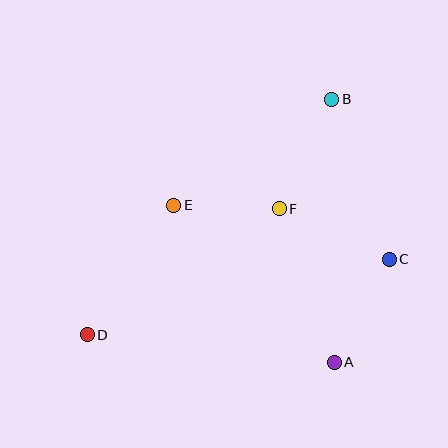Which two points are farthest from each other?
Points B and D are farthest from each other.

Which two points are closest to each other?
Points E and F are closest to each other.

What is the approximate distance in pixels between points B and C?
The distance between B and C is approximately 170 pixels.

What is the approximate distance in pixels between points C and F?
The distance between C and F is approximately 121 pixels.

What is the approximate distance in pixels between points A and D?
The distance between A and D is approximately 248 pixels.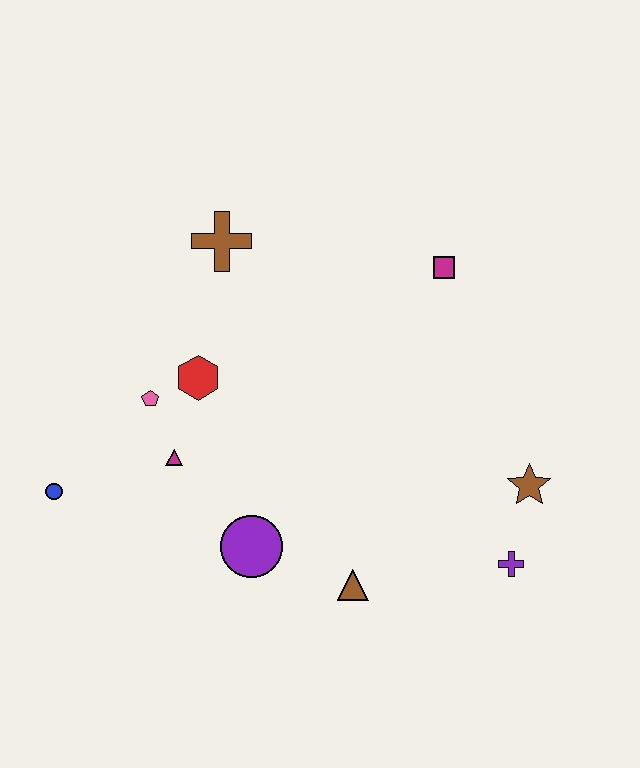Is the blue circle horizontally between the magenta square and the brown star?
No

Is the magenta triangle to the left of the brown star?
Yes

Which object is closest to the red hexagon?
The pink pentagon is closest to the red hexagon.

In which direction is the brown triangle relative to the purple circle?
The brown triangle is to the right of the purple circle.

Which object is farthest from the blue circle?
The brown star is farthest from the blue circle.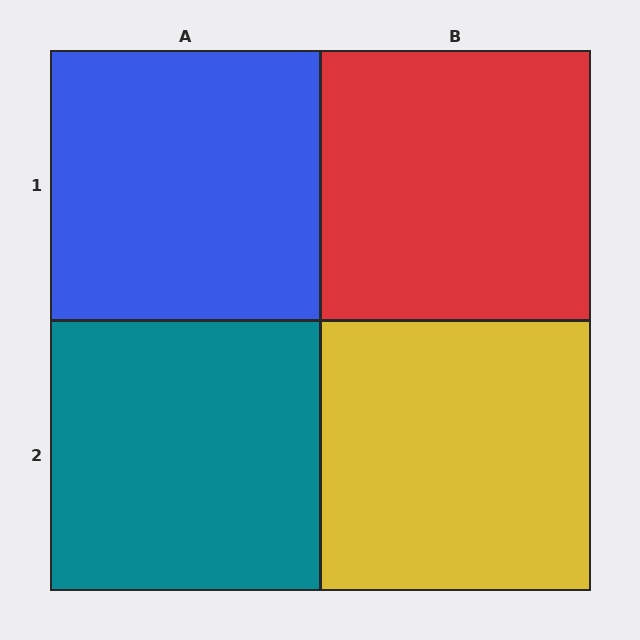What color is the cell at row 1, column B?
Red.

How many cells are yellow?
1 cell is yellow.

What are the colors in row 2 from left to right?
Teal, yellow.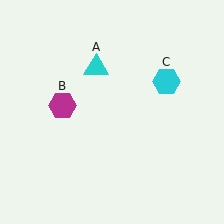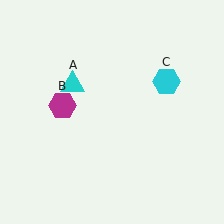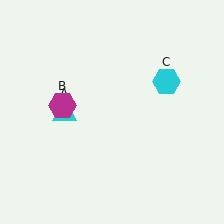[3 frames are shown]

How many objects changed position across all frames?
1 object changed position: cyan triangle (object A).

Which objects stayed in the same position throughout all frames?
Magenta hexagon (object B) and cyan hexagon (object C) remained stationary.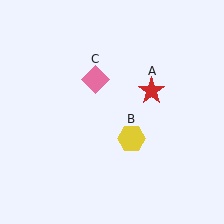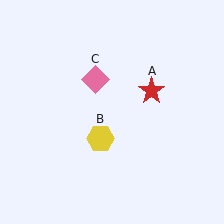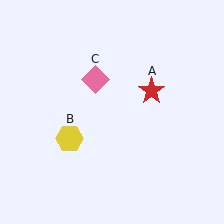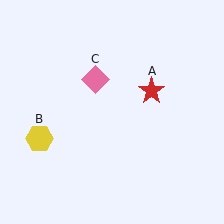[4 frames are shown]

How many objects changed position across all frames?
1 object changed position: yellow hexagon (object B).